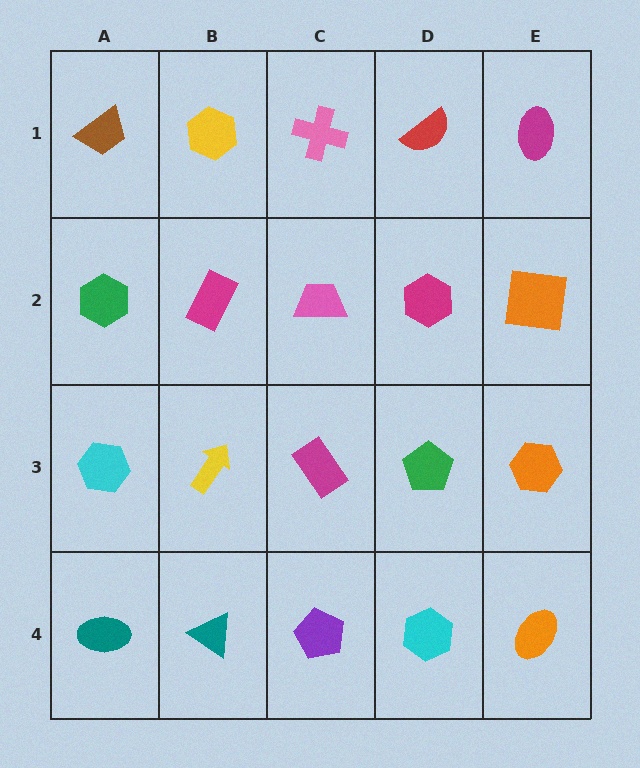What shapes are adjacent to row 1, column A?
A green hexagon (row 2, column A), a yellow hexagon (row 1, column B).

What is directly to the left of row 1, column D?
A pink cross.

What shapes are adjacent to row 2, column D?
A red semicircle (row 1, column D), a green pentagon (row 3, column D), a pink trapezoid (row 2, column C), an orange square (row 2, column E).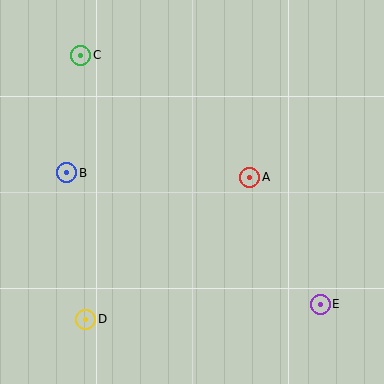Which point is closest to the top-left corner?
Point C is closest to the top-left corner.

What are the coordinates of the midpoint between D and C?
The midpoint between D and C is at (83, 187).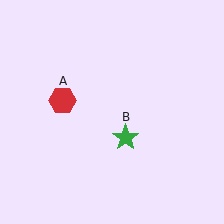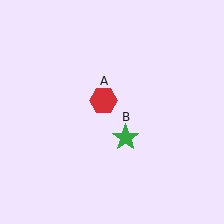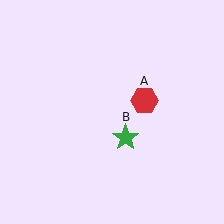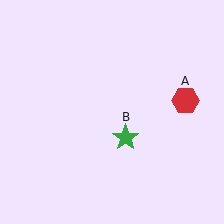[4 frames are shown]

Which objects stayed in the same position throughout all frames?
Green star (object B) remained stationary.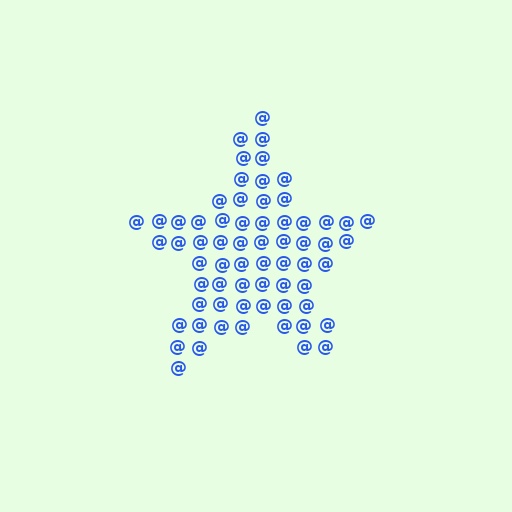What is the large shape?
The large shape is a star.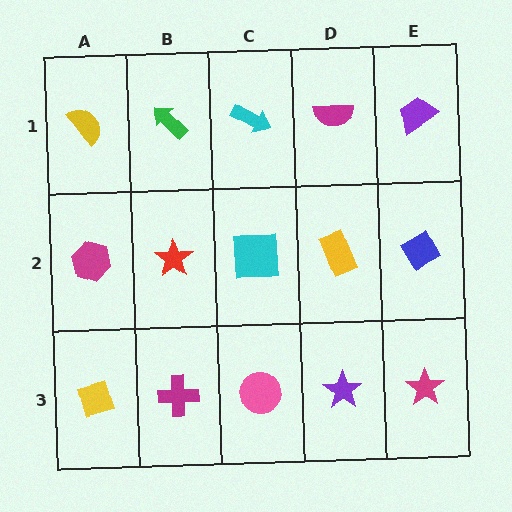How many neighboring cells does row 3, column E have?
2.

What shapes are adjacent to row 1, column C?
A cyan square (row 2, column C), a green arrow (row 1, column B), a magenta semicircle (row 1, column D).